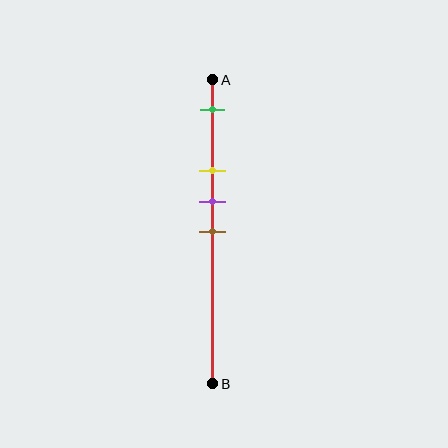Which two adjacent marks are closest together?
The purple and brown marks are the closest adjacent pair.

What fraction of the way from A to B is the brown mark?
The brown mark is approximately 50% (0.5) of the way from A to B.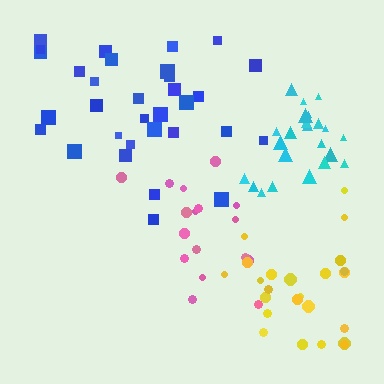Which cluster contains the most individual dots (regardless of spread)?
Blue (33).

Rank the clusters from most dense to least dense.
cyan, pink, yellow, blue.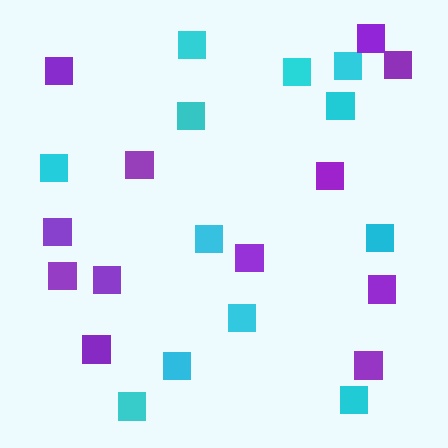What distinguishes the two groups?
There are 2 groups: one group of cyan squares (12) and one group of purple squares (12).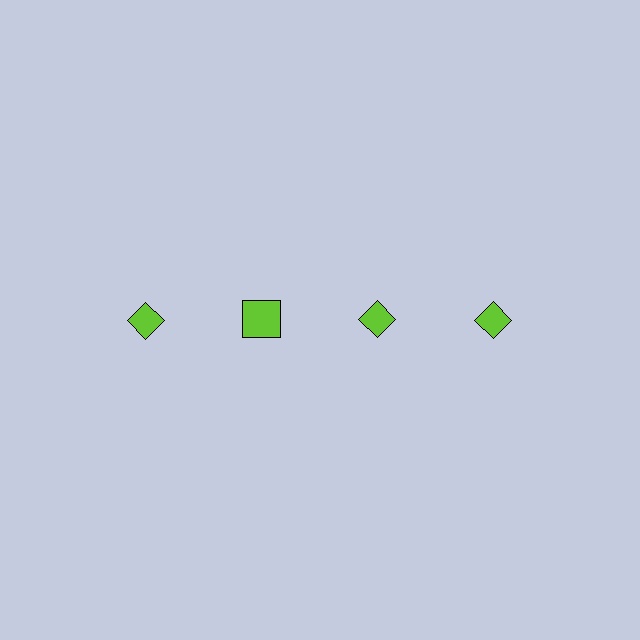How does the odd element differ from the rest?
It has a different shape: square instead of diamond.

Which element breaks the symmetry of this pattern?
The lime square in the top row, second from left column breaks the symmetry. All other shapes are lime diamonds.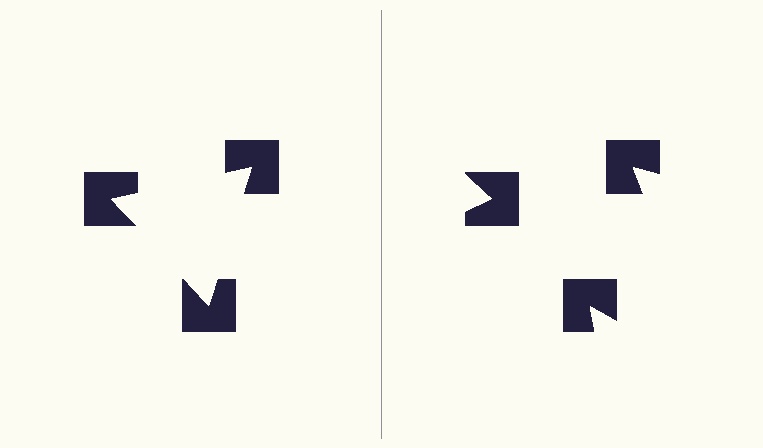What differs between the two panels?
The notched squares are positioned identically on both sides; only the wedge orientations differ. On the left they align to a triangle; on the right they are misaligned.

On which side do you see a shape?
An illusory triangle appears on the left side. On the right side the wedge cuts are rotated, so no coherent shape forms.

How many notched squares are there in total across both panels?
6 — 3 on each side.